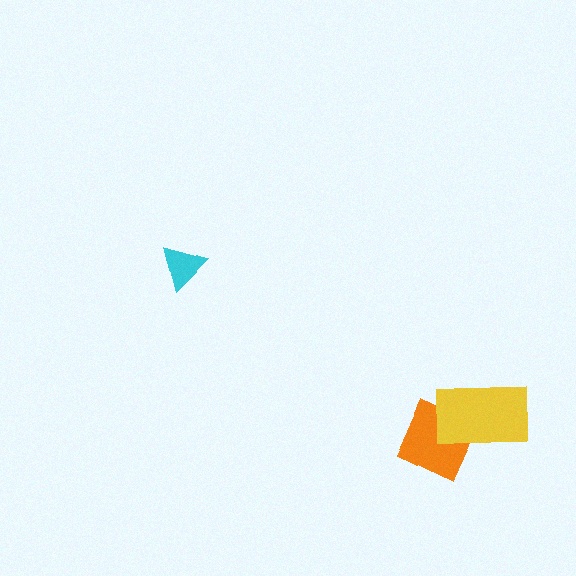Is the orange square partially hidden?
Yes, it is partially covered by another shape.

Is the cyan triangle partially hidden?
No, no other shape covers it.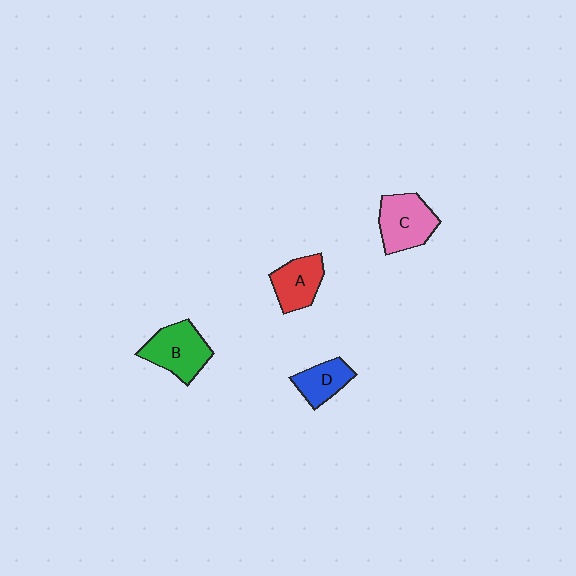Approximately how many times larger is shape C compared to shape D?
Approximately 1.5 times.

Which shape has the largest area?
Shape B (green).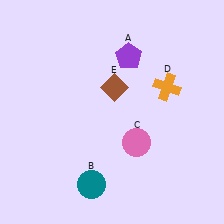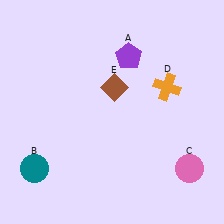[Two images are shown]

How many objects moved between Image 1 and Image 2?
2 objects moved between the two images.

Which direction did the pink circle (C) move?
The pink circle (C) moved right.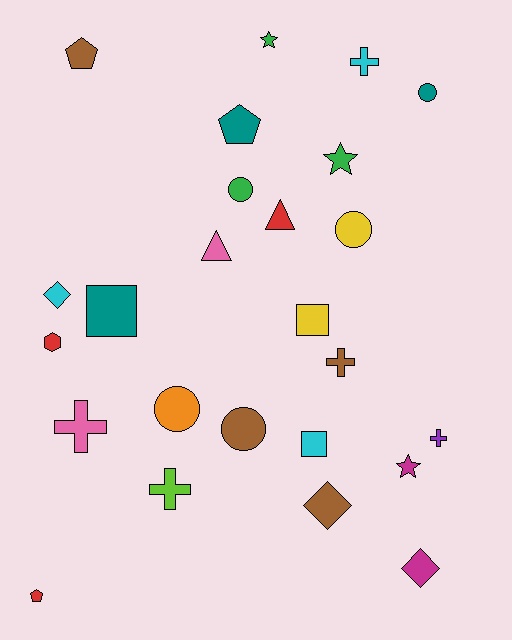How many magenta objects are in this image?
There are 2 magenta objects.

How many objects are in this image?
There are 25 objects.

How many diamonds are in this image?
There are 3 diamonds.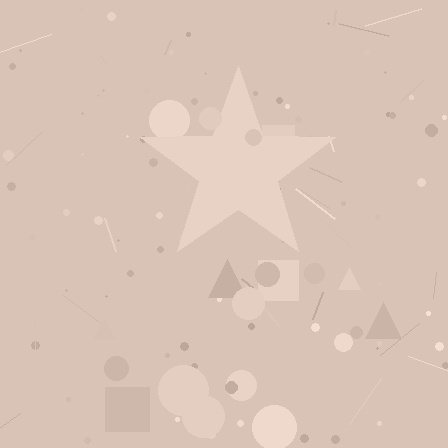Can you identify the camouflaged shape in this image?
The camouflaged shape is a star.